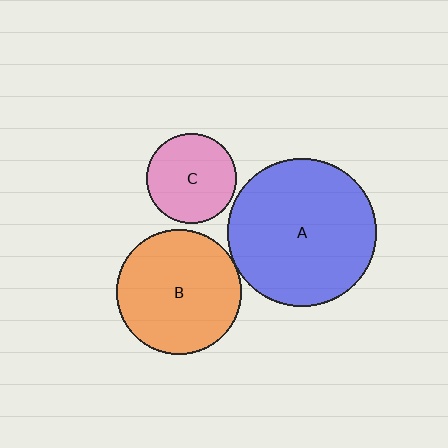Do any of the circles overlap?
No, none of the circles overlap.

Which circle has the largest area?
Circle A (blue).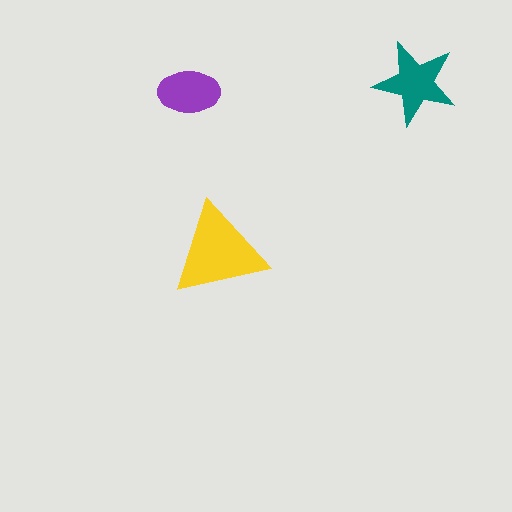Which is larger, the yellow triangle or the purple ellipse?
The yellow triangle.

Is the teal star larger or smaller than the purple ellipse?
Larger.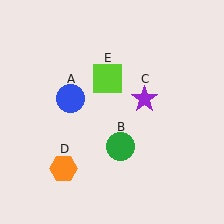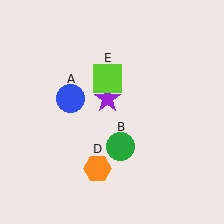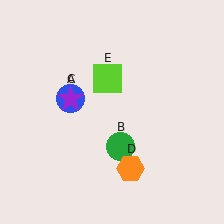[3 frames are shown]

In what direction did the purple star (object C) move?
The purple star (object C) moved left.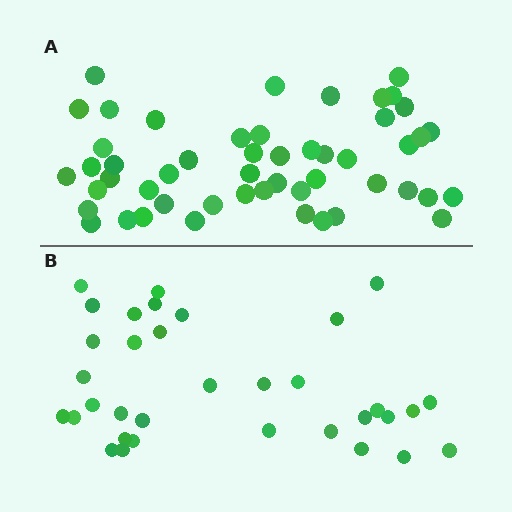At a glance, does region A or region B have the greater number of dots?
Region A (the top region) has more dots.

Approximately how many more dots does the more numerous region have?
Region A has approximately 15 more dots than region B.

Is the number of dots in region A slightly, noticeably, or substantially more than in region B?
Region A has substantially more. The ratio is roughly 1.5 to 1.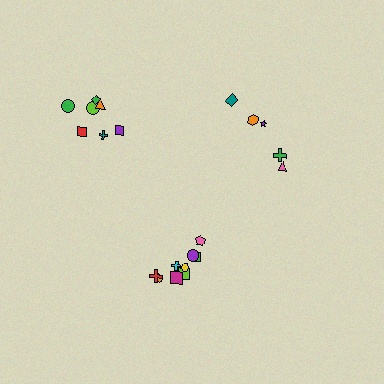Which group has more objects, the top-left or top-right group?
The top-left group.